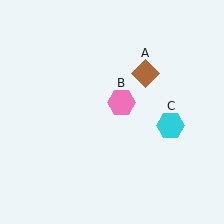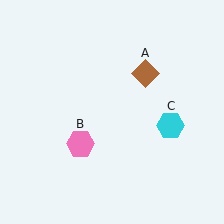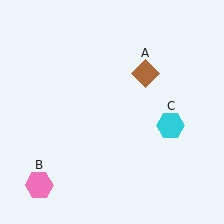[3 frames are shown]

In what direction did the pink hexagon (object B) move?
The pink hexagon (object B) moved down and to the left.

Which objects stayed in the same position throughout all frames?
Brown diamond (object A) and cyan hexagon (object C) remained stationary.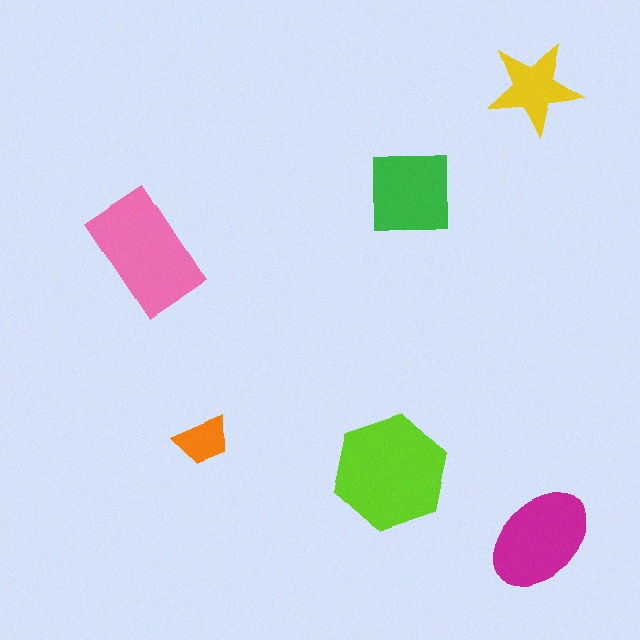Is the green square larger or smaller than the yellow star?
Larger.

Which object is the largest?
The lime hexagon.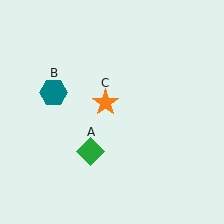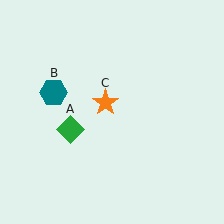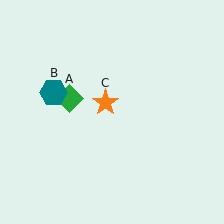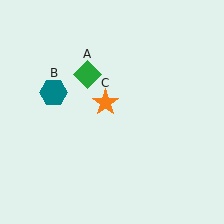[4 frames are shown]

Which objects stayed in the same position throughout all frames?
Teal hexagon (object B) and orange star (object C) remained stationary.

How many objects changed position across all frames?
1 object changed position: green diamond (object A).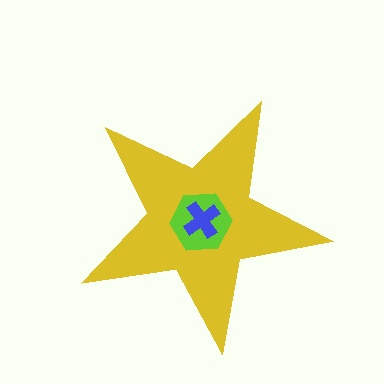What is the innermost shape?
The blue cross.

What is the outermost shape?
The yellow star.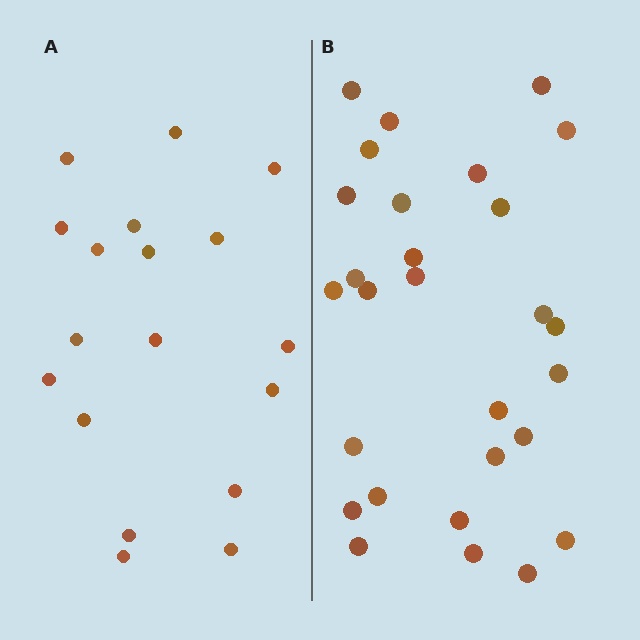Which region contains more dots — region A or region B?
Region B (the right region) has more dots.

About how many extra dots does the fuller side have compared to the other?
Region B has roughly 10 or so more dots than region A.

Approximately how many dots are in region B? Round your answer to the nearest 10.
About 30 dots. (The exact count is 28, which rounds to 30.)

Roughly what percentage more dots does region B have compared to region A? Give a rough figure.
About 55% more.